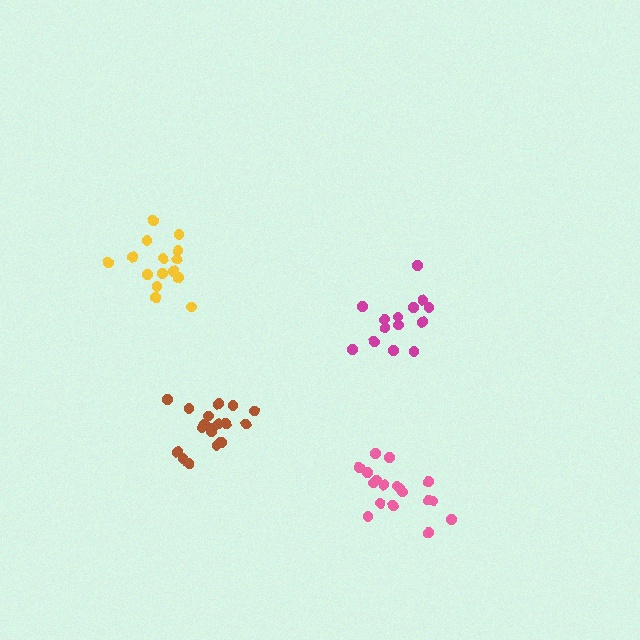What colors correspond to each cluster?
The clusters are colored: magenta, brown, yellow, pink.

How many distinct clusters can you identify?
There are 4 distinct clusters.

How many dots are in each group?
Group 1: 14 dots, Group 2: 19 dots, Group 3: 15 dots, Group 4: 18 dots (66 total).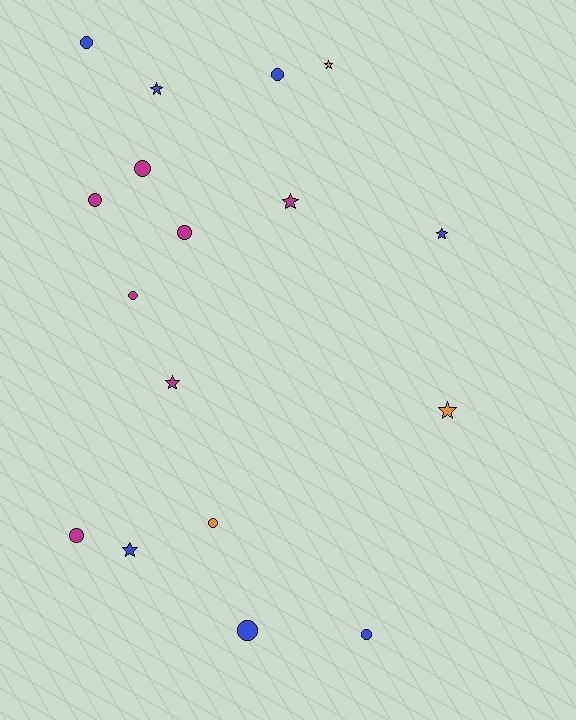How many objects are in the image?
There are 17 objects.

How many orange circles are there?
There is 1 orange circle.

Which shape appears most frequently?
Circle, with 10 objects.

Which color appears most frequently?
Blue, with 7 objects.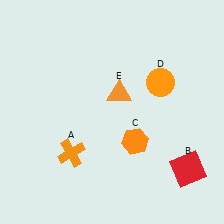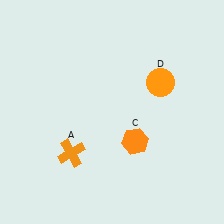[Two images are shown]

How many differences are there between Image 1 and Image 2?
There are 2 differences between the two images.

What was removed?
The red square (B), the orange triangle (E) were removed in Image 2.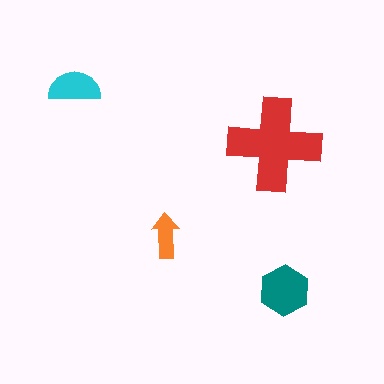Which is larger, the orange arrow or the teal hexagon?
The teal hexagon.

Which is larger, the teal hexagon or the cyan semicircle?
The teal hexagon.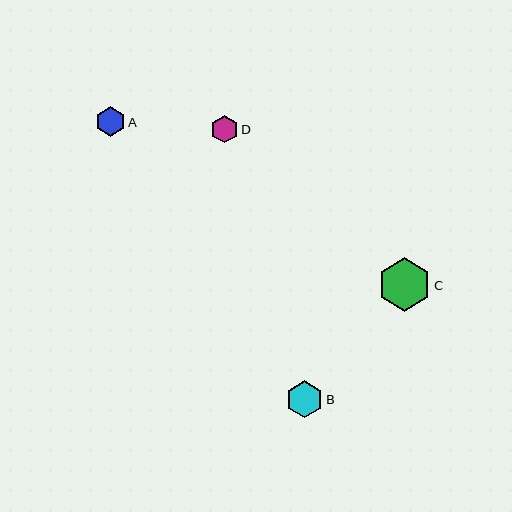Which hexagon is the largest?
Hexagon C is the largest with a size of approximately 54 pixels.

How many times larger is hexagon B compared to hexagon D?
Hexagon B is approximately 1.4 times the size of hexagon D.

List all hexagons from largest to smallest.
From largest to smallest: C, B, A, D.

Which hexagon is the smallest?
Hexagon D is the smallest with a size of approximately 27 pixels.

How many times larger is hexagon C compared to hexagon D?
Hexagon C is approximately 2.0 times the size of hexagon D.